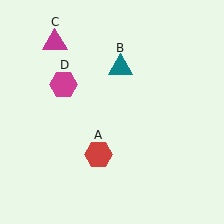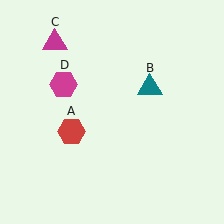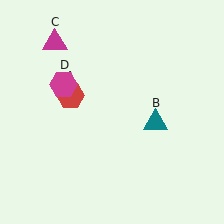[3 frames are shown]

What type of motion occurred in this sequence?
The red hexagon (object A), teal triangle (object B) rotated clockwise around the center of the scene.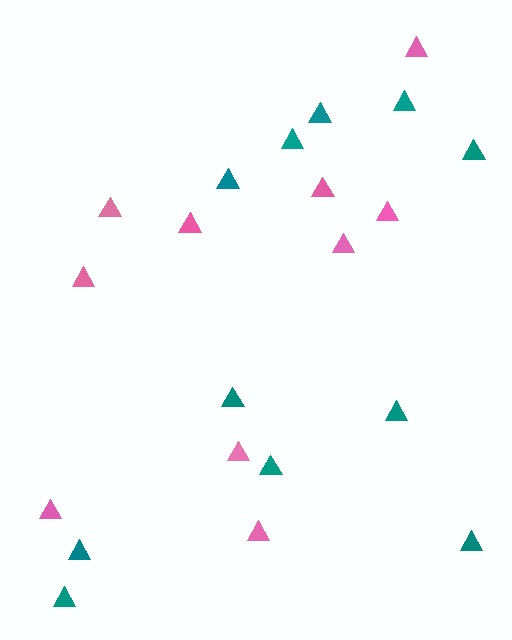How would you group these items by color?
There are 2 groups: one group of teal triangles (11) and one group of pink triangles (10).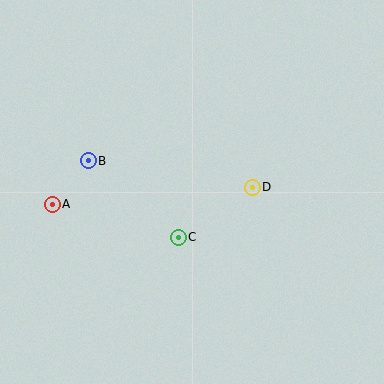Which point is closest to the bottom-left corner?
Point A is closest to the bottom-left corner.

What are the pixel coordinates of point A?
Point A is at (52, 204).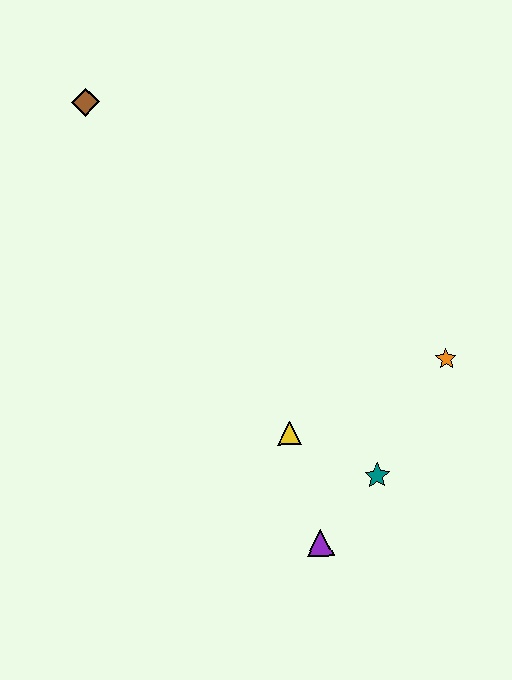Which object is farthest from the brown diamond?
The purple triangle is farthest from the brown diamond.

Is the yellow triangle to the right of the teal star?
No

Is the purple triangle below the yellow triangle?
Yes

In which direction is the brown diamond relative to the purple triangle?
The brown diamond is above the purple triangle.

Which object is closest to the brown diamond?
The yellow triangle is closest to the brown diamond.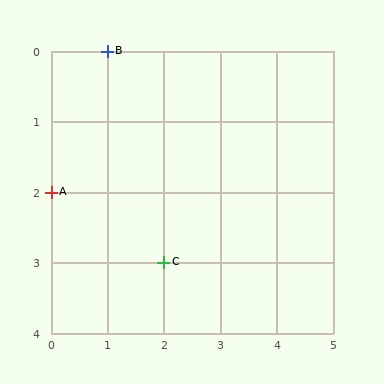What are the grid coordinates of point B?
Point B is at grid coordinates (1, 0).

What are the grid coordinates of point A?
Point A is at grid coordinates (0, 2).